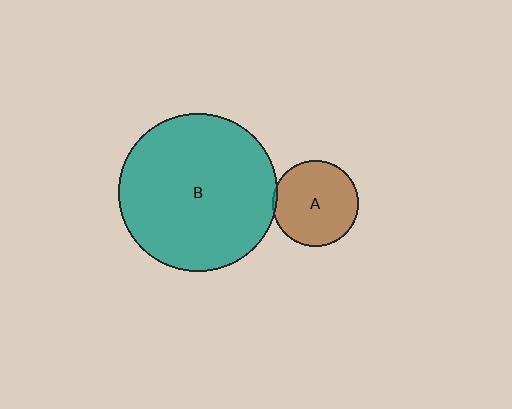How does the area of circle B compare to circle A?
Approximately 3.4 times.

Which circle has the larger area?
Circle B (teal).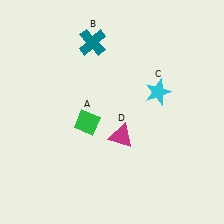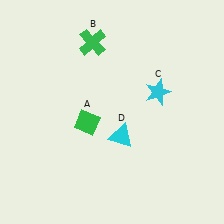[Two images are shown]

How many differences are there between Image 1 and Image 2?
There are 2 differences between the two images.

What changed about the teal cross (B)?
In Image 1, B is teal. In Image 2, it changed to green.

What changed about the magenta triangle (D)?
In Image 1, D is magenta. In Image 2, it changed to cyan.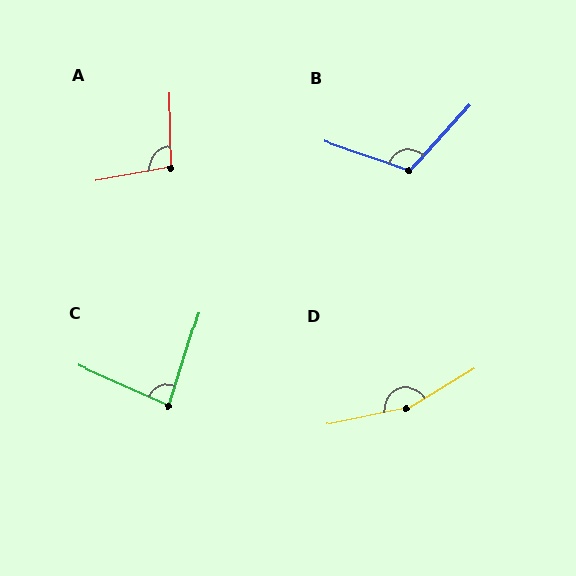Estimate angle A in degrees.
Approximately 99 degrees.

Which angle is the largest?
D, at approximately 161 degrees.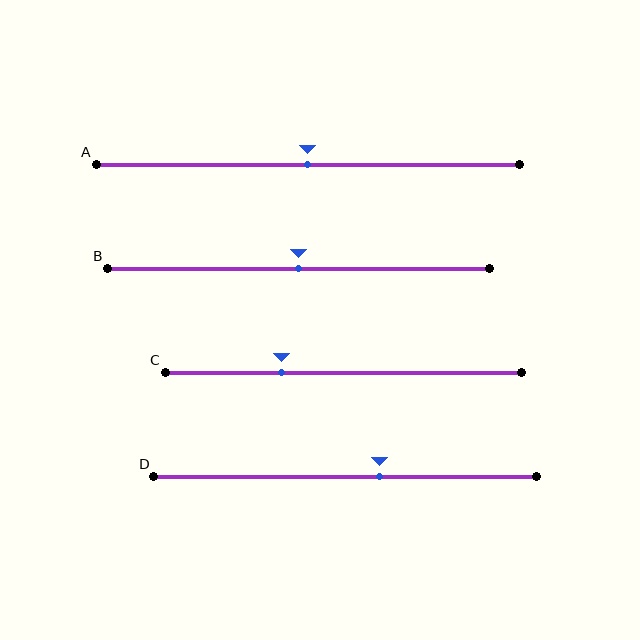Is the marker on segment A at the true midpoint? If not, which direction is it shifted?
Yes, the marker on segment A is at the true midpoint.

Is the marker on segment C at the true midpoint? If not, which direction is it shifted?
No, the marker on segment C is shifted to the left by about 17% of the segment length.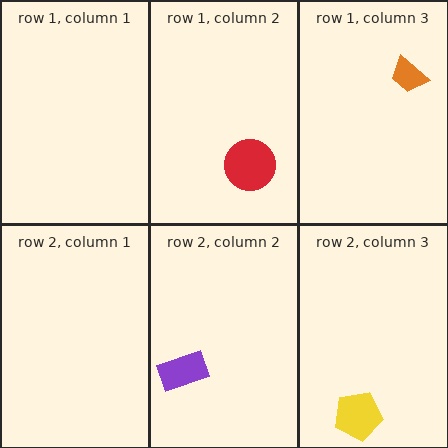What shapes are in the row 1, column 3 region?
The orange trapezoid.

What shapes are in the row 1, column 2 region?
The red circle.